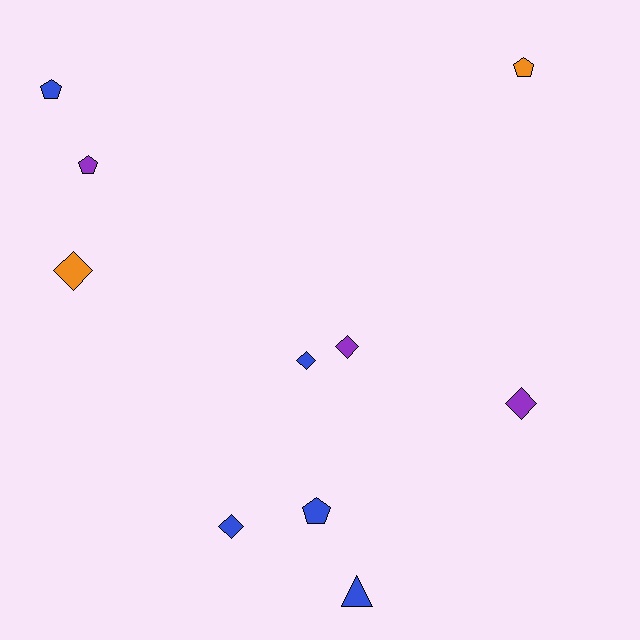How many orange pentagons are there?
There is 1 orange pentagon.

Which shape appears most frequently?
Diamond, with 5 objects.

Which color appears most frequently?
Blue, with 5 objects.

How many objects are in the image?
There are 10 objects.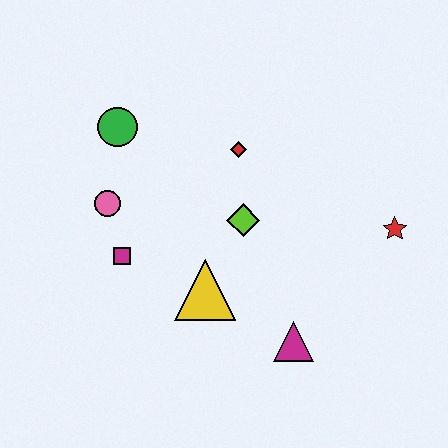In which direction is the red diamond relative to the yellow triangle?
The red diamond is above the yellow triangle.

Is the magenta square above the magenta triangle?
Yes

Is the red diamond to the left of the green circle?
No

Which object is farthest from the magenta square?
The red star is farthest from the magenta square.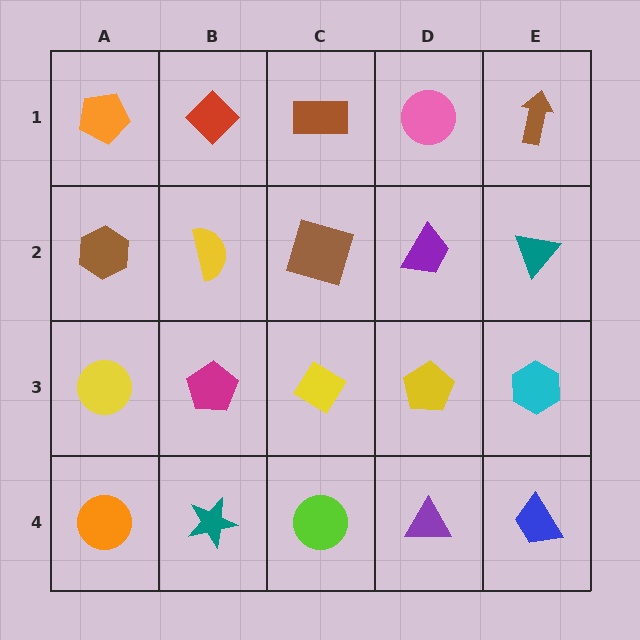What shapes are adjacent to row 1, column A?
A brown hexagon (row 2, column A), a red diamond (row 1, column B).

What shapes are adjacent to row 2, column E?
A brown arrow (row 1, column E), a cyan hexagon (row 3, column E), a purple trapezoid (row 2, column D).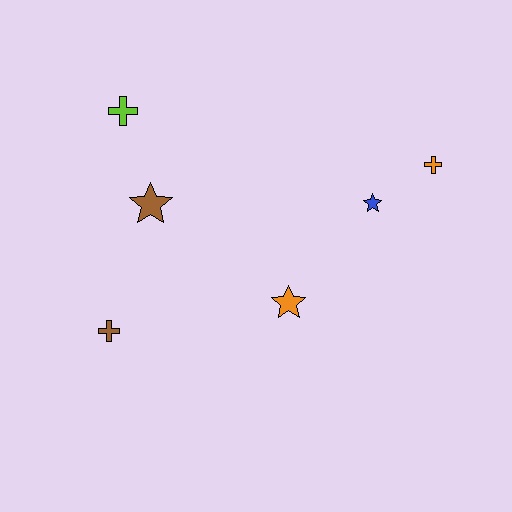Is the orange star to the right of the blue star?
No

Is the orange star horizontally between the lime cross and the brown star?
No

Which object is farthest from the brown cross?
The orange cross is farthest from the brown cross.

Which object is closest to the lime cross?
The brown star is closest to the lime cross.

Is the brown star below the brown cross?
No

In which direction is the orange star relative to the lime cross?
The orange star is below the lime cross.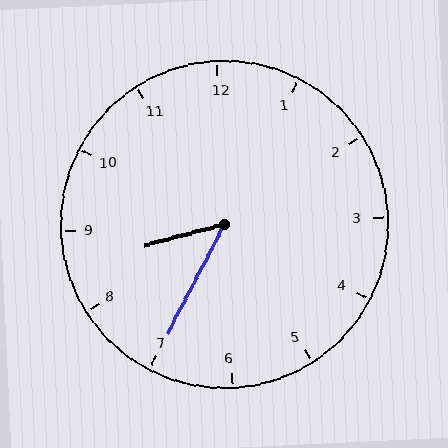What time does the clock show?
8:35.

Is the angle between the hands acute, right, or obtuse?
It is acute.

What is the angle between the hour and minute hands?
Approximately 48 degrees.